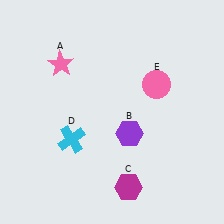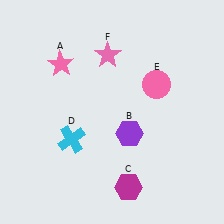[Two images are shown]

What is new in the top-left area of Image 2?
A pink star (F) was added in the top-left area of Image 2.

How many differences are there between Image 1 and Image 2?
There is 1 difference between the two images.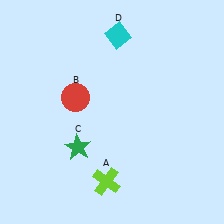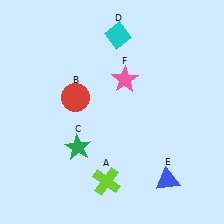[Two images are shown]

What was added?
A blue triangle (E), a pink star (F) were added in Image 2.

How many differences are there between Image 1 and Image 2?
There are 2 differences between the two images.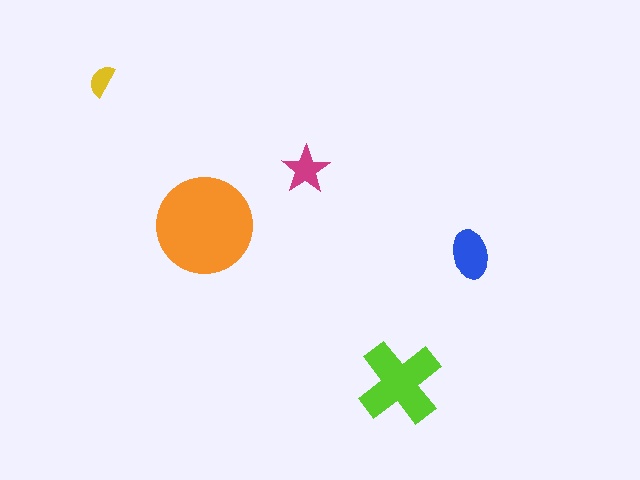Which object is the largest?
The orange circle.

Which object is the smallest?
The yellow semicircle.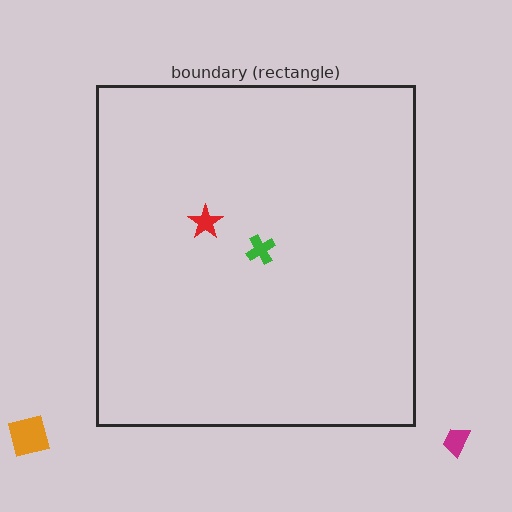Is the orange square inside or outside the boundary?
Outside.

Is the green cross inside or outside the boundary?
Inside.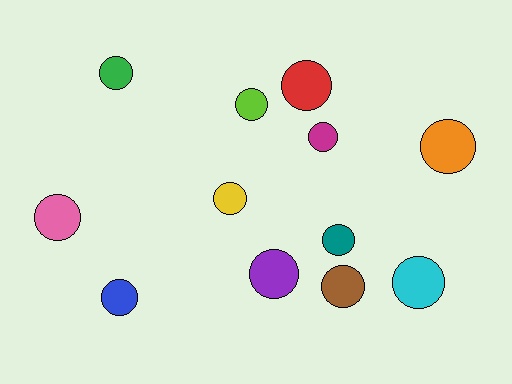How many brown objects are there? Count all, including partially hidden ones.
There is 1 brown object.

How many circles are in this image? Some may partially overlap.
There are 12 circles.